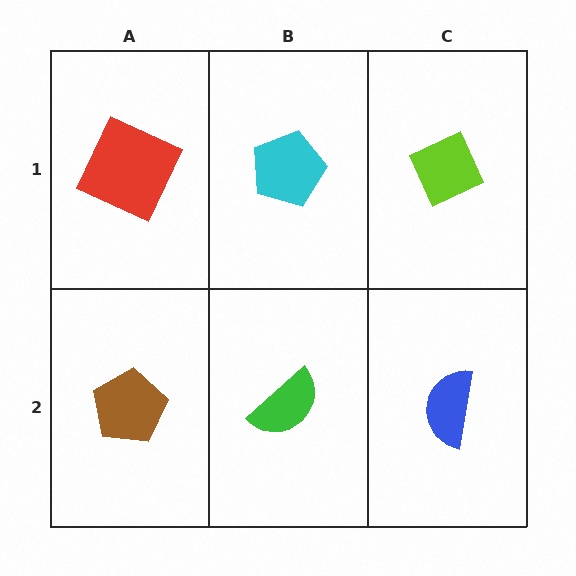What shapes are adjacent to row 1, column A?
A brown pentagon (row 2, column A), a cyan pentagon (row 1, column B).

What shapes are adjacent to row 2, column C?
A lime diamond (row 1, column C), a green semicircle (row 2, column B).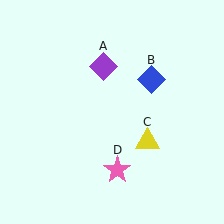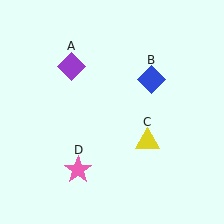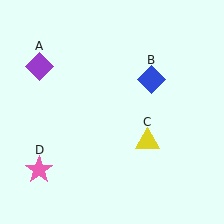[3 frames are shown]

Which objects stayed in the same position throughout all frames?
Blue diamond (object B) and yellow triangle (object C) remained stationary.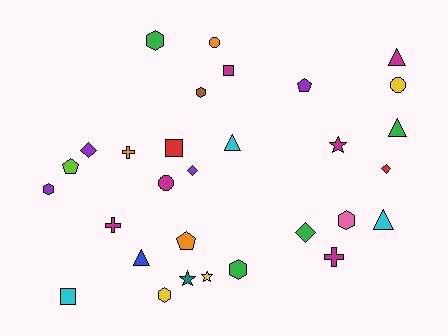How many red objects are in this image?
There are 2 red objects.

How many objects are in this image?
There are 30 objects.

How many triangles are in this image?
There are 5 triangles.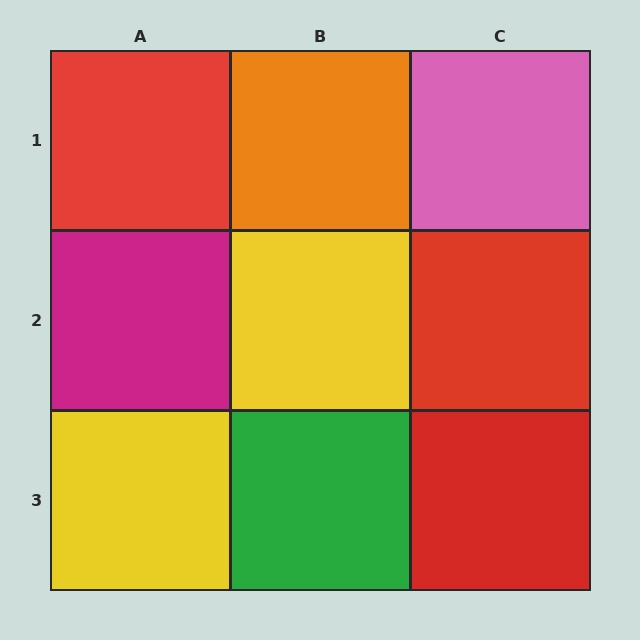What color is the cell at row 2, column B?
Yellow.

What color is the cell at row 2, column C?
Red.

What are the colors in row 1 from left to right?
Red, orange, pink.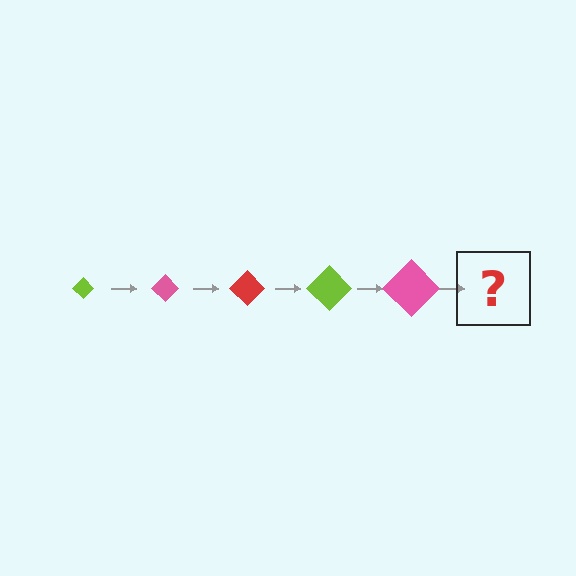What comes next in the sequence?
The next element should be a red diamond, larger than the previous one.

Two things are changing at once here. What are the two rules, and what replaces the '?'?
The two rules are that the diamond grows larger each step and the color cycles through lime, pink, and red. The '?' should be a red diamond, larger than the previous one.